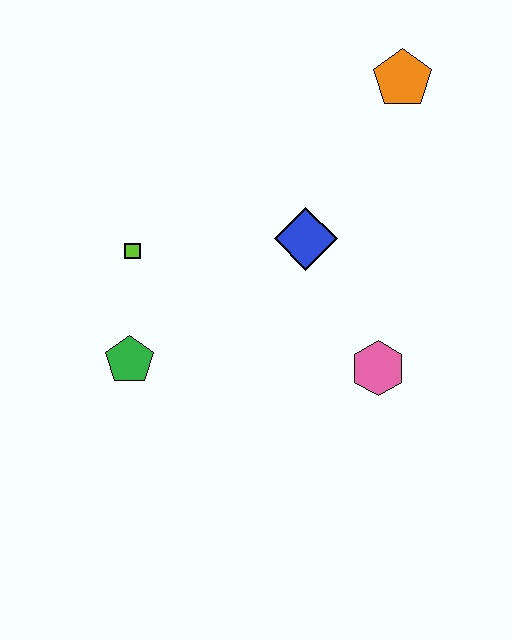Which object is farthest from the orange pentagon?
The green pentagon is farthest from the orange pentagon.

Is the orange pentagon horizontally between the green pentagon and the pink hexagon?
No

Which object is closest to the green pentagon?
The lime square is closest to the green pentagon.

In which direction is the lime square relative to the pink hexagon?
The lime square is to the left of the pink hexagon.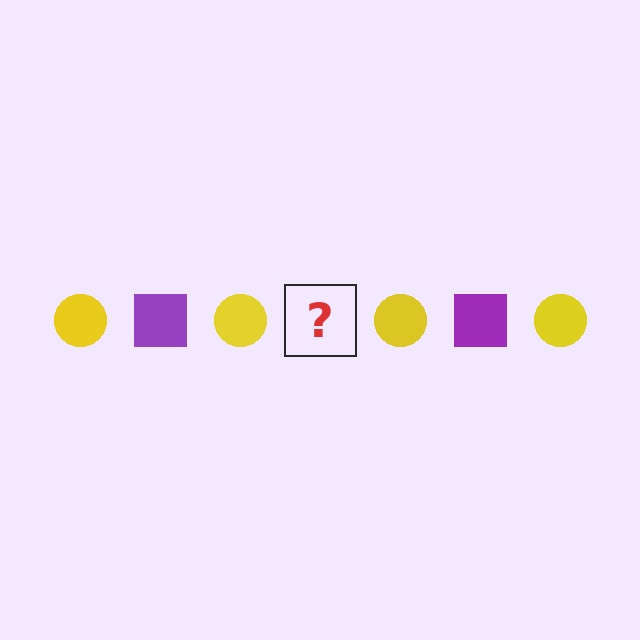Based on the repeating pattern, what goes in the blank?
The blank should be a purple square.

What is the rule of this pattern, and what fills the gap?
The rule is that the pattern alternates between yellow circle and purple square. The gap should be filled with a purple square.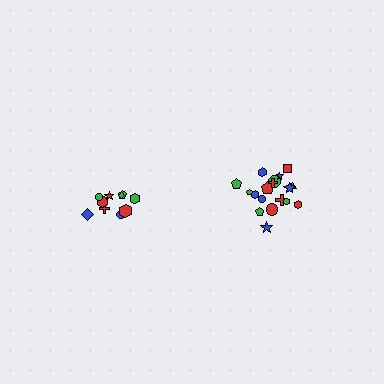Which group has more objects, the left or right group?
The right group.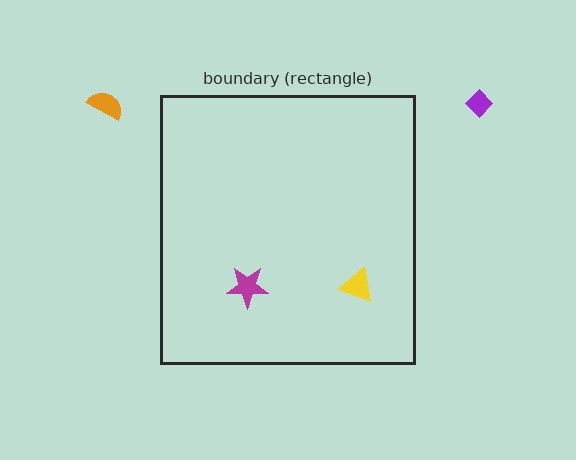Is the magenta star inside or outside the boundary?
Inside.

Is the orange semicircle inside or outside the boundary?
Outside.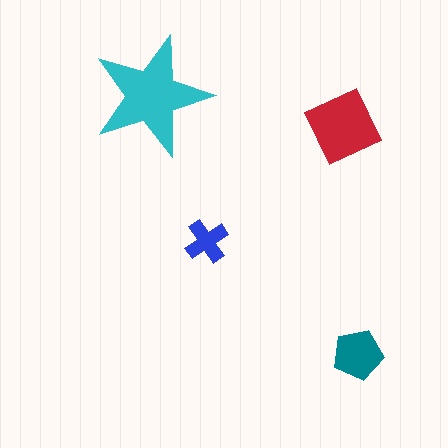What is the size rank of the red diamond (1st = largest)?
2nd.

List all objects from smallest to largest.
The blue cross, the teal pentagon, the red diamond, the cyan star.